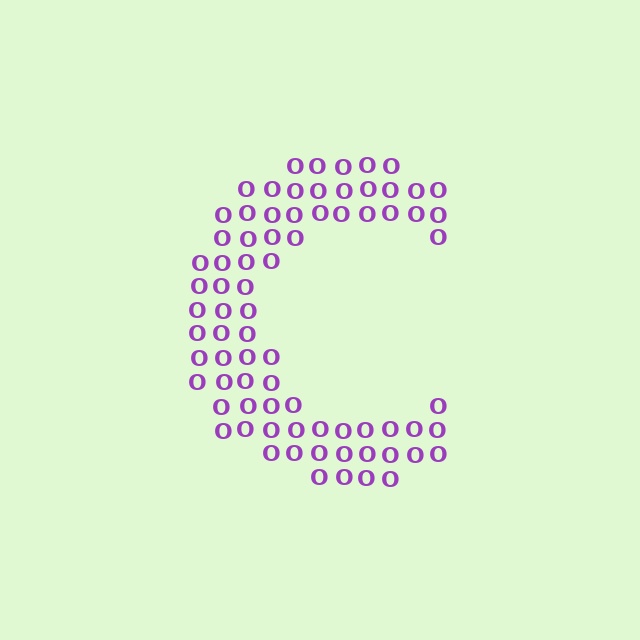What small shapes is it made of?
It is made of small letter O's.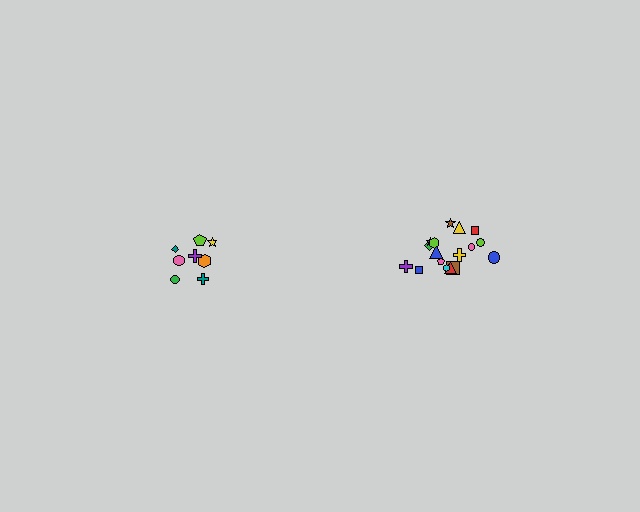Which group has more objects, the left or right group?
The right group.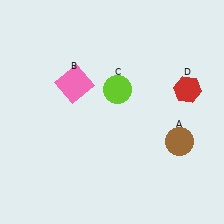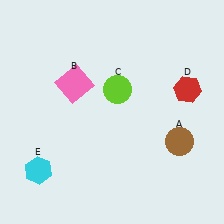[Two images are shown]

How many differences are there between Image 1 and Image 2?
There is 1 difference between the two images.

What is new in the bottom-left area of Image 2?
A cyan hexagon (E) was added in the bottom-left area of Image 2.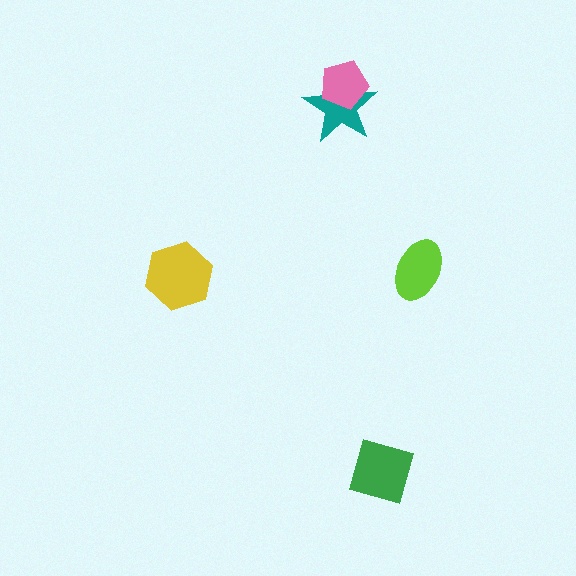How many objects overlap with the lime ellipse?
0 objects overlap with the lime ellipse.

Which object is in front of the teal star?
The pink pentagon is in front of the teal star.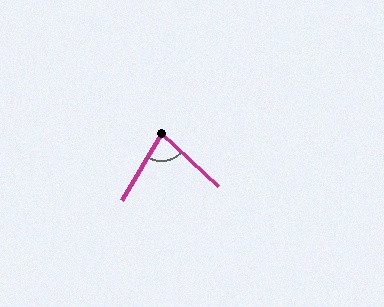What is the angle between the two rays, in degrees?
Approximately 78 degrees.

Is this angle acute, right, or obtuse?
It is acute.